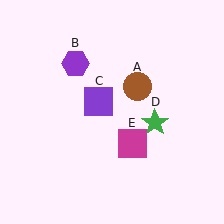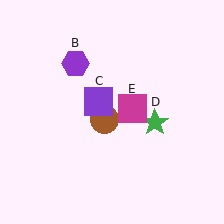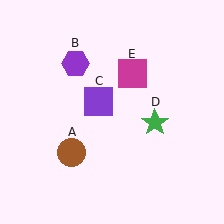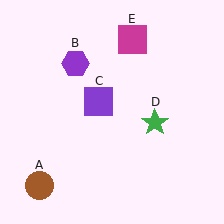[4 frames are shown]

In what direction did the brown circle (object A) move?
The brown circle (object A) moved down and to the left.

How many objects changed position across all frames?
2 objects changed position: brown circle (object A), magenta square (object E).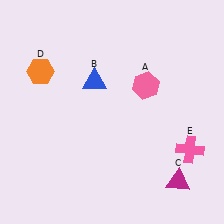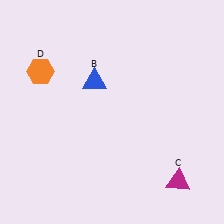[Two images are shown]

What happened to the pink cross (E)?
The pink cross (E) was removed in Image 2. It was in the bottom-right area of Image 1.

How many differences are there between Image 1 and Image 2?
There are 2 differences between the two images.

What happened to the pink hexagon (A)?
The pink hexagon (A) was removed in Image 2. It was in the top-right area of Image 1.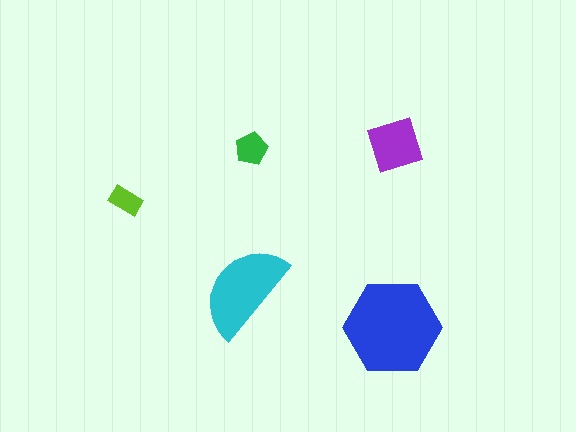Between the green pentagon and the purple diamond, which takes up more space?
The purple diamond.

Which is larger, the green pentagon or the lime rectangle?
The green pentagon.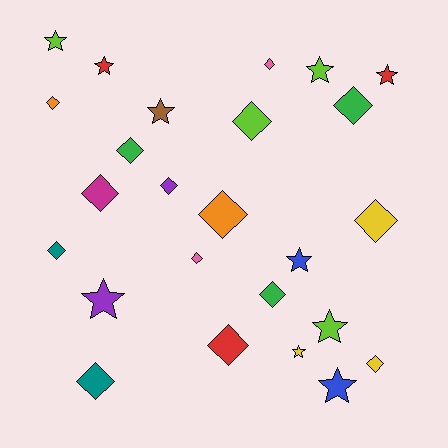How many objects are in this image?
There are 25 objects.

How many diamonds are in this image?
There are 15 diamonds.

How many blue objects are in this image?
There are 2 blue objects.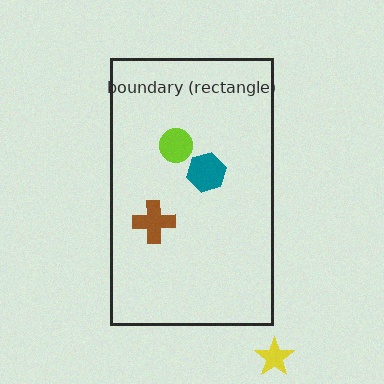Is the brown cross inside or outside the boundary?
Inside.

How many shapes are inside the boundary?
3 inside, 1 outside.